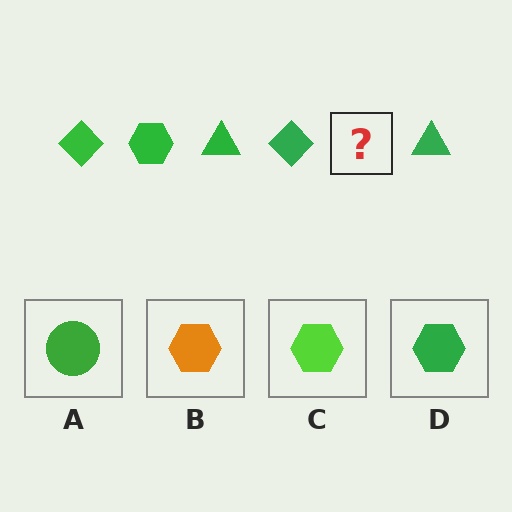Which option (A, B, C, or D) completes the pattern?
D.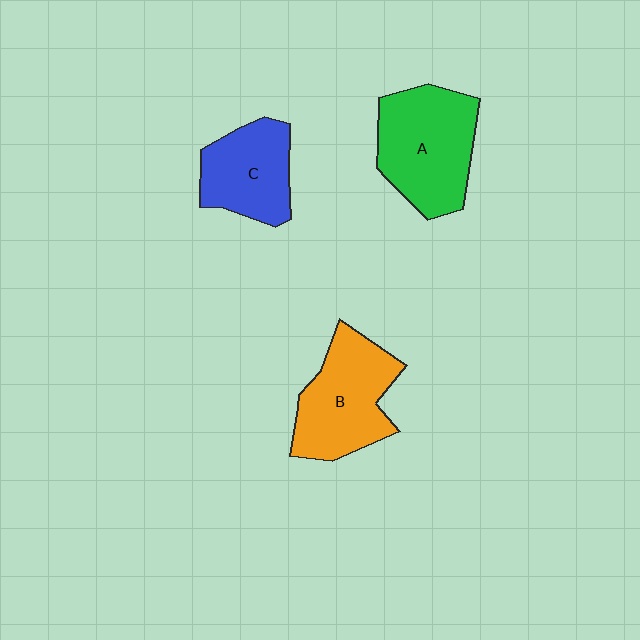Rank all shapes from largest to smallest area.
From largest to smallest: A (green), B (orange), C (blue).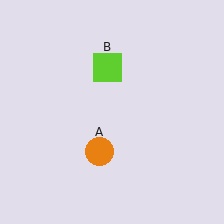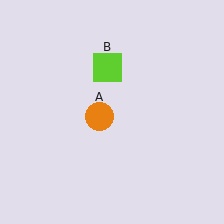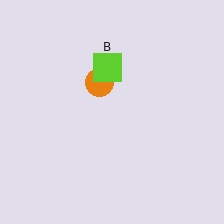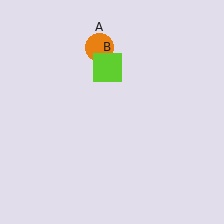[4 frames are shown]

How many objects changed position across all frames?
1 object changed position: orange circle (object A).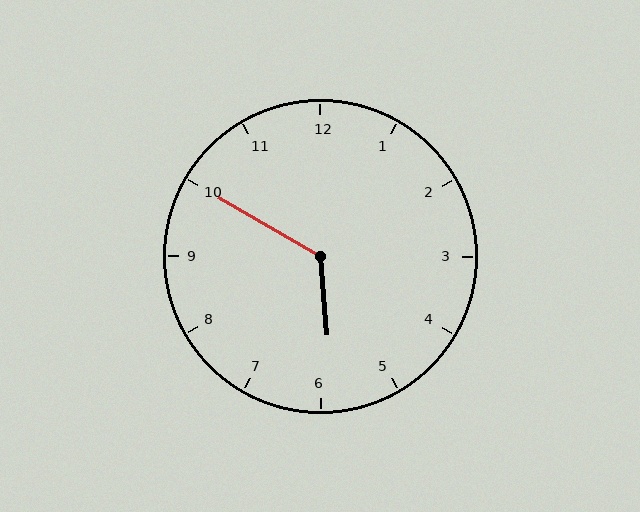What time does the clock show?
5:50.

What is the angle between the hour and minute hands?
Approximately 125 degrees.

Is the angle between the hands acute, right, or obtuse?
It is obtuse.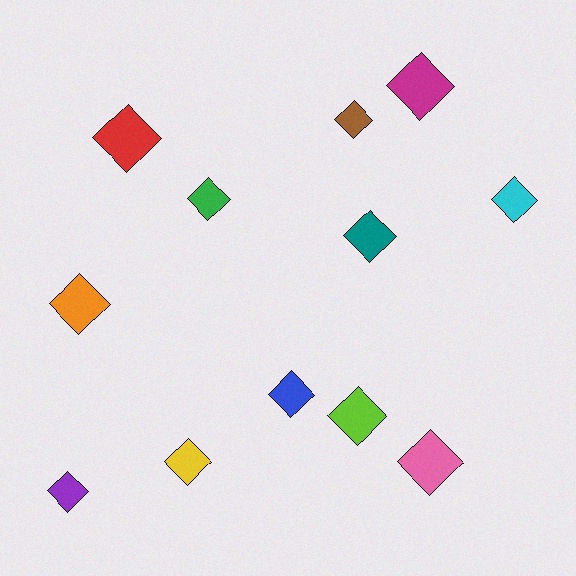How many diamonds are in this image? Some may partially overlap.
There are 12 diamonds.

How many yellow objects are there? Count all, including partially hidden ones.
There is 1 yellow object.